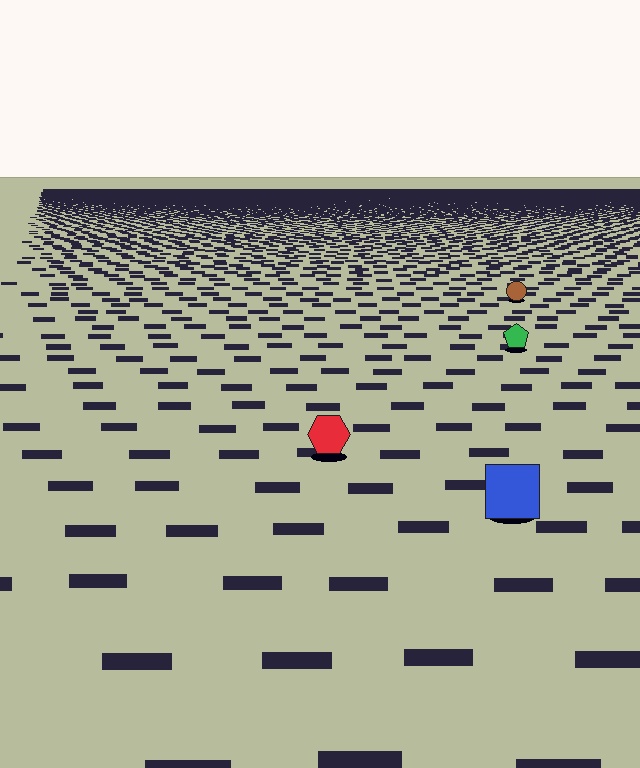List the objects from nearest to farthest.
From nearest to farthest: the blue square, the red hexagon, the green pentagon, the brown circle.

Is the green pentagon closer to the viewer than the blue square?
No. The blue square is closer — you can tell from the texture gradient: the ground texture is coarser near it.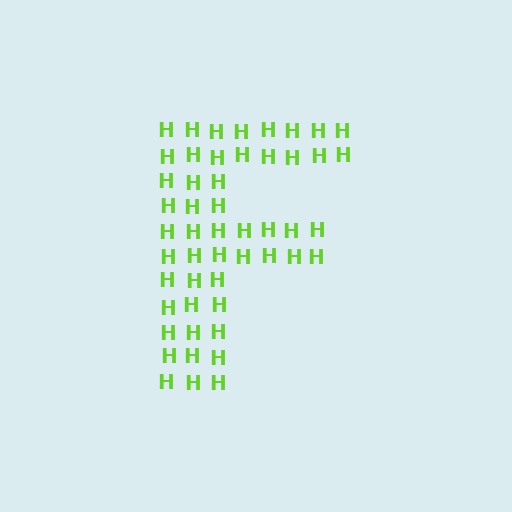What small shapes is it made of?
It is made of small letter H's.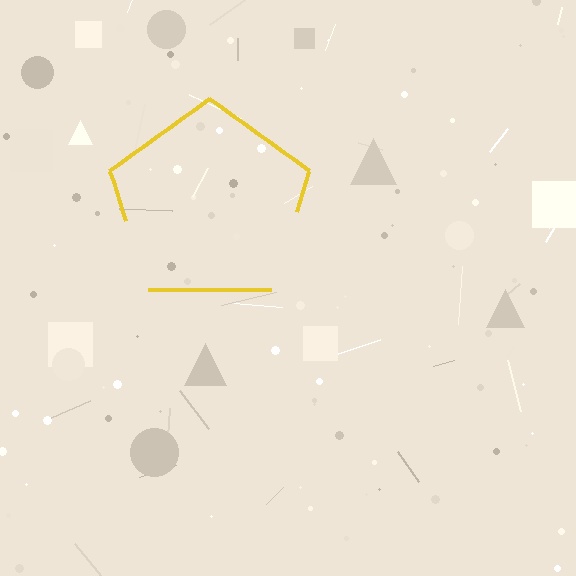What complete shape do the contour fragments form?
The contour fragments form a pentagon.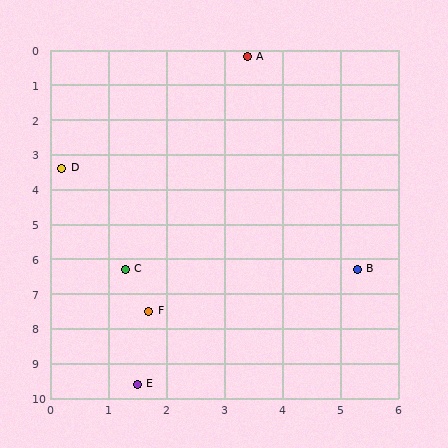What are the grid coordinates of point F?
Point F is at approximately (1.7, 7.5).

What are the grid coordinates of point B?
Point B is at approximately (5.3, 6.3).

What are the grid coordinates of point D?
Point D is at approximately (0.2, 3.4).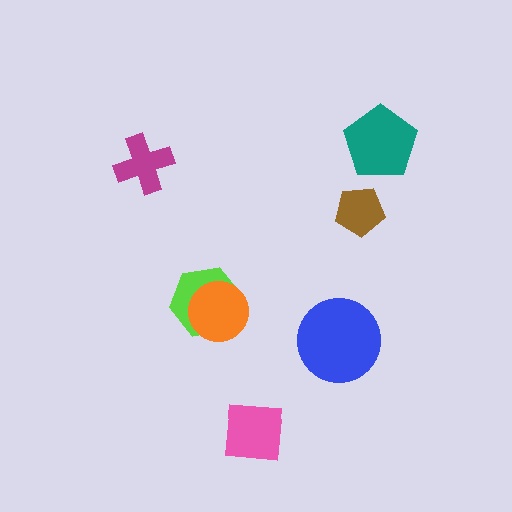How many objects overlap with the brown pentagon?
0 objects overlap with the brown pentagon.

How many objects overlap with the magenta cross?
0 objects overlap with the magenta cross.